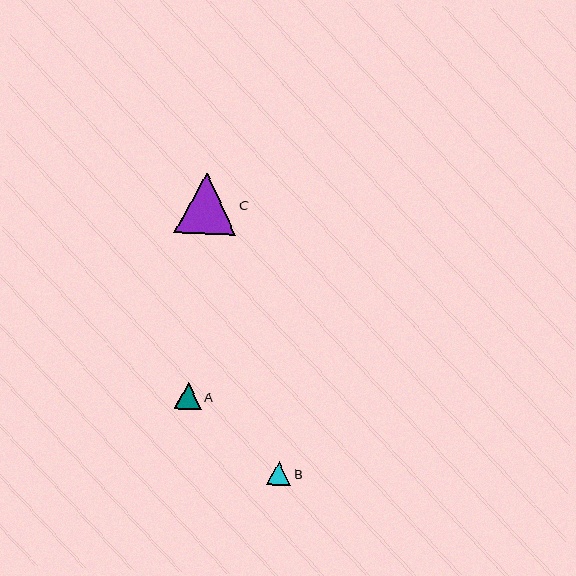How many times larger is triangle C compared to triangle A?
Triangle C is approximately 2.2 times the size of triangle A.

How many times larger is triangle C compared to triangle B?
Triangle C is approximately 2.5 times the size of triangle B.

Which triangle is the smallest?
Triangle B is the smallest with a size of approximately 24 pixels.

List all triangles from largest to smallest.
From largest to smallest: C, A, B.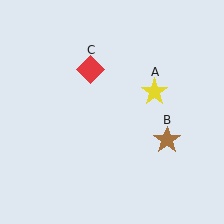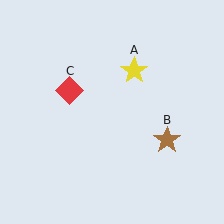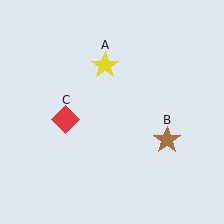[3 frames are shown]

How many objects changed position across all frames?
2 objects changed position: yellow star (object A), red diamond (object C).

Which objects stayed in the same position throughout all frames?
Brown star (object B) remained stationary.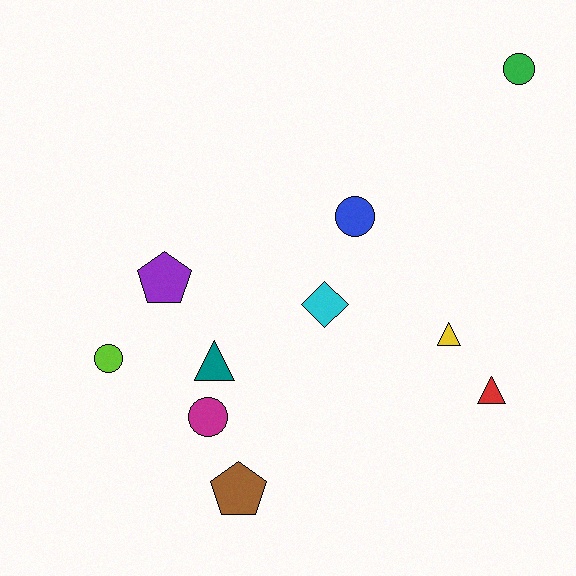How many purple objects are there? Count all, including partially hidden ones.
There is 1 purple object.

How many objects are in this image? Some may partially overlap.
There are 10 objects.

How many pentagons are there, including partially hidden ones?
There are 2 pentagons.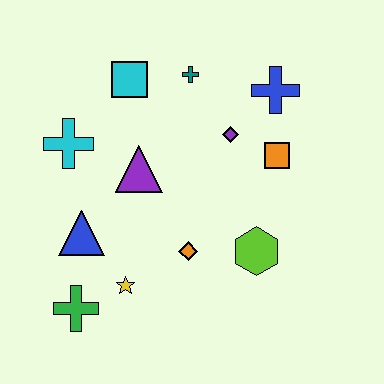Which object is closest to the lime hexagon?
The orange diamond is closest to the lime hexagon.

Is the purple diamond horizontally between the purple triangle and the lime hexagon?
Yes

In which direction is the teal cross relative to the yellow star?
The teal cross is above the yellow star.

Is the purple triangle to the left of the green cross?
No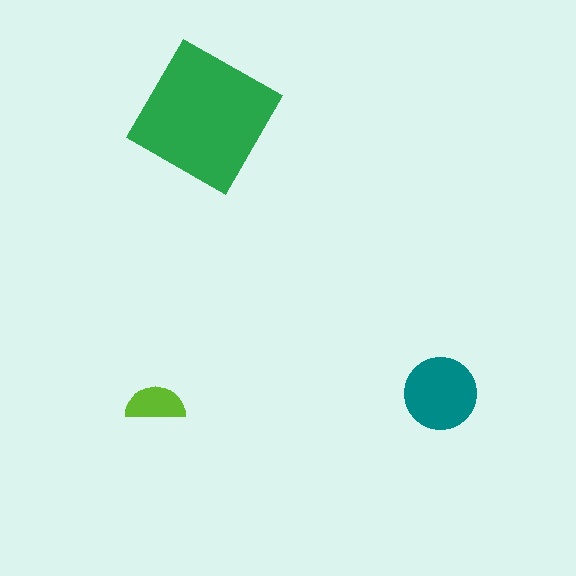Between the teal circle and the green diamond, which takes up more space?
The green diamond.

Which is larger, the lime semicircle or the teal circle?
The teal circle.